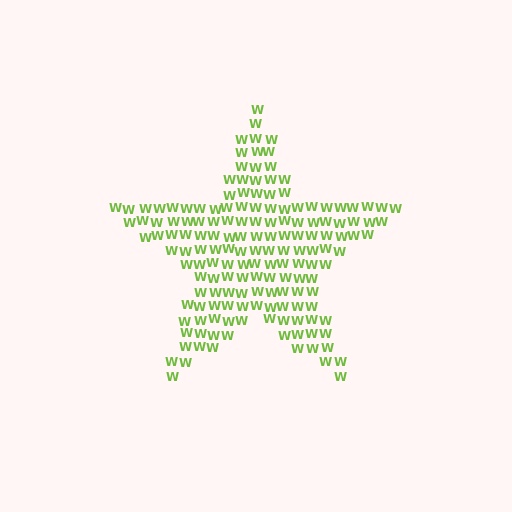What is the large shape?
The large shape is a star.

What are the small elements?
The small elements are letter W's.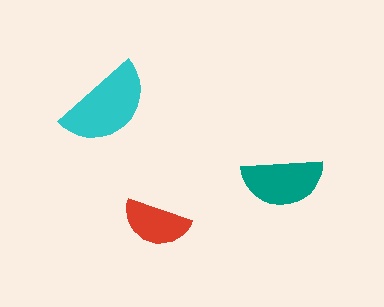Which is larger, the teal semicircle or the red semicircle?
The teal one.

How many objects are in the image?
There are 3 objects in the image.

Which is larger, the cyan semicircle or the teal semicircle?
The cyan one.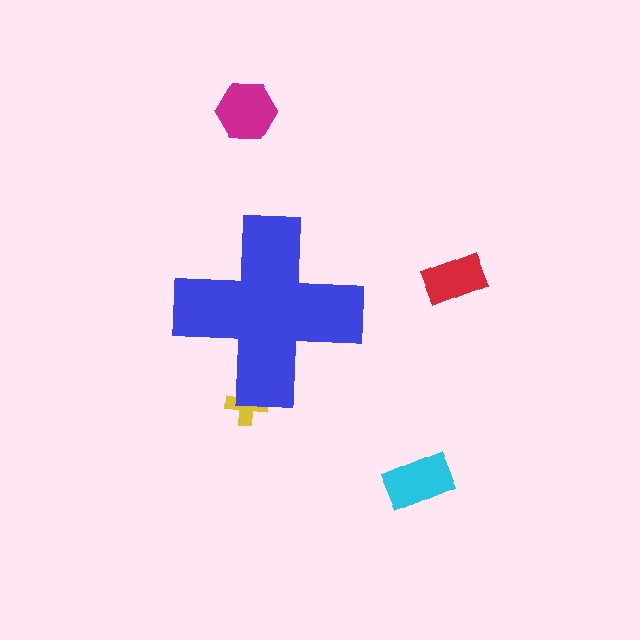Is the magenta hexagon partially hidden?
No, the magenta hexagon is fully visible.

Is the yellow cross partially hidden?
Yes, the yellow cross is partially hidden behind the blue cross.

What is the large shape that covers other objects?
A blue cross.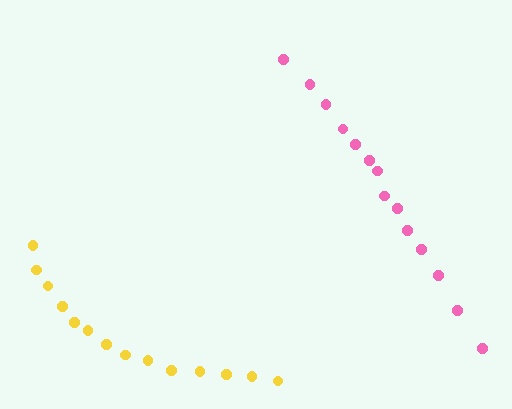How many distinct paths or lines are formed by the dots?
There are 2 distinct paths.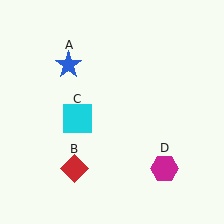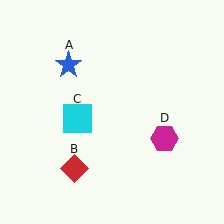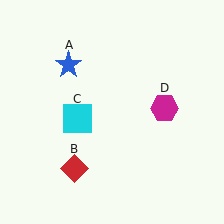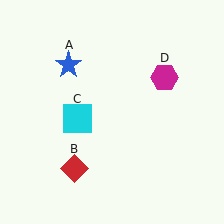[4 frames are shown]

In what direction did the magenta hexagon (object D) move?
The magenta hexagon (object D) moved up.